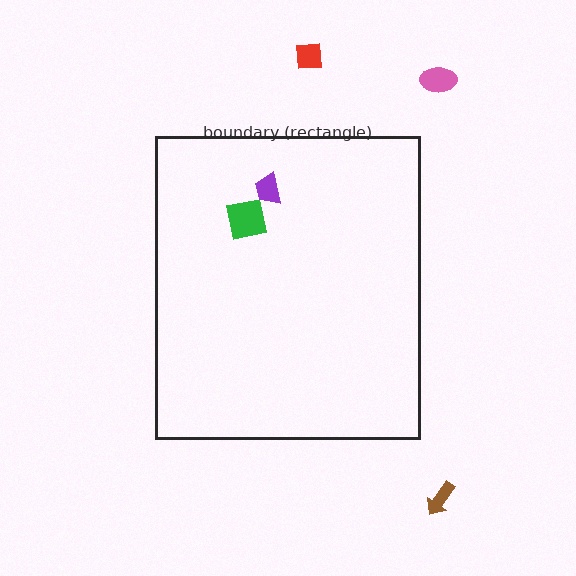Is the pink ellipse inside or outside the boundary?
Outside.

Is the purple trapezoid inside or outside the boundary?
Inside.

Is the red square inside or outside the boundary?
Outside.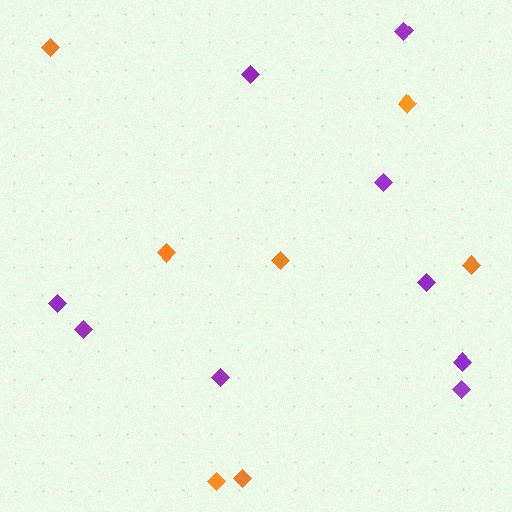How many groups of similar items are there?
There are 2 groups: one group of orange diamonds (7) and one group of purple diamonds (9).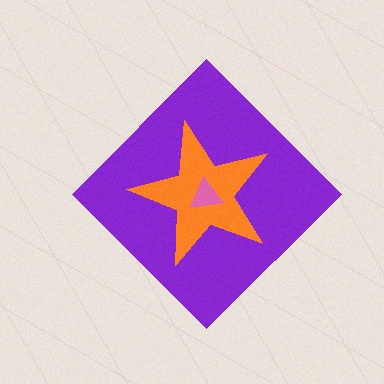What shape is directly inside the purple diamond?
The orange star.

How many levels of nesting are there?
3.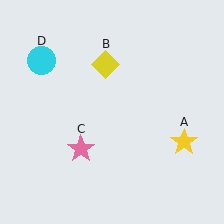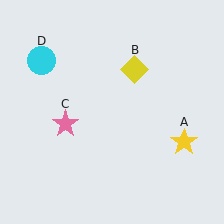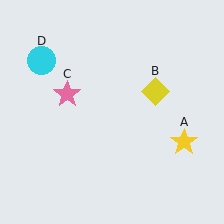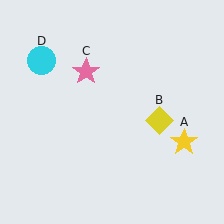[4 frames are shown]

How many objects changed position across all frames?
2 objects changed position: yellow diamond (object B), pink star (object C).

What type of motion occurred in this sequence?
The yellow diamond (object B), pink star (object C) rotated clockwise around the center of the scene.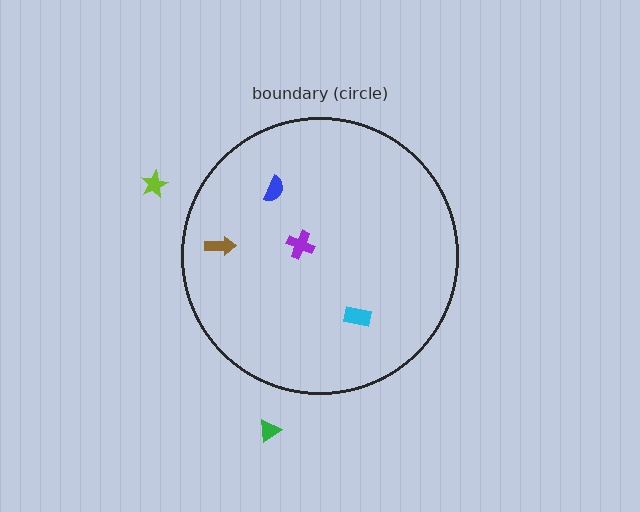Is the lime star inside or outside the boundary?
Outside.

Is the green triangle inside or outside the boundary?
Outside.